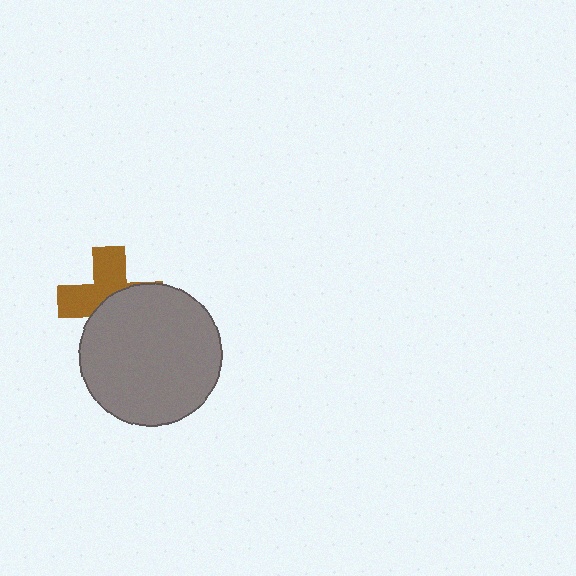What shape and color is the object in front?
The object in front is a gray circle.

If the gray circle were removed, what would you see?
You would see the complete brown cross.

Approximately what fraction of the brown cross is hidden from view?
Roughly 51% of the brown cross is hidden behind the gray circle.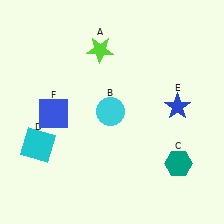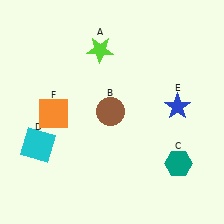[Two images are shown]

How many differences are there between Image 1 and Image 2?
There are 2 differences between the two images.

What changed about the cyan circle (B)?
In Image 1, B is cyan. In Image 2, it changed to brown.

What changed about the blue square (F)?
In Image 1, F is blue. In Image 2, it changed to orange.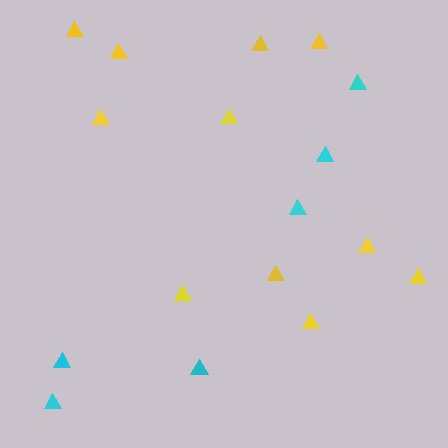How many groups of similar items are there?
There are 2 groups: one group of yellow triangles (11) and one group of cyan triangles (6).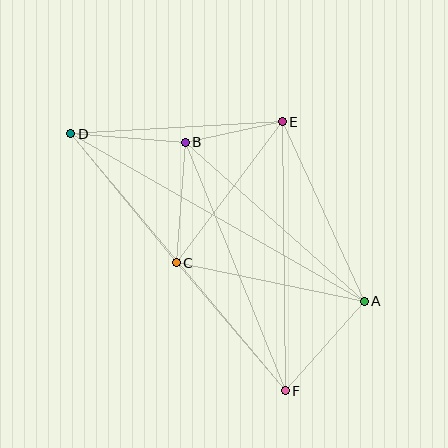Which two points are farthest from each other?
Points A and D are farthest from each other.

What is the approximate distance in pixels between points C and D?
The distance between C and D is approximately 167 pixels.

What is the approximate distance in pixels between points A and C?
The distance between A and C is approximately 192 pixels.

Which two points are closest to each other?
Points B and E are closest to each other.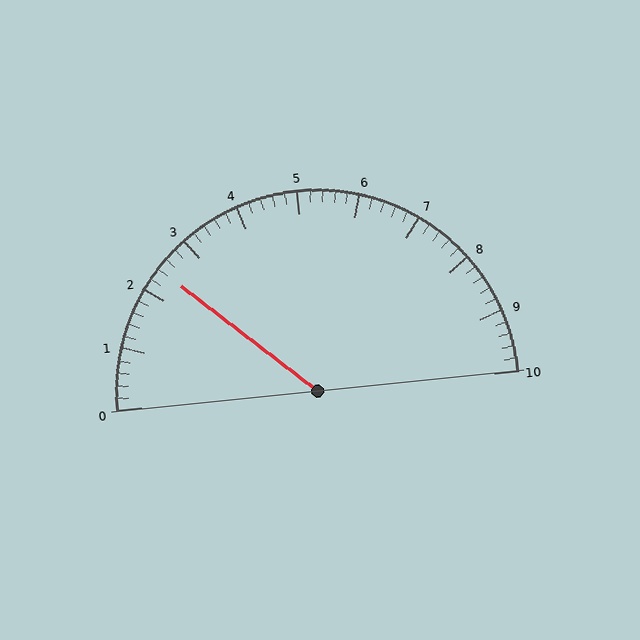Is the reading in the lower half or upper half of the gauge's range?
The reading is in the lower half of the range (0 to 10).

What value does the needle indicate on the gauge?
The needle indicates approximately 2.4.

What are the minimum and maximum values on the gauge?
The gauge ranges from 0 to 10.